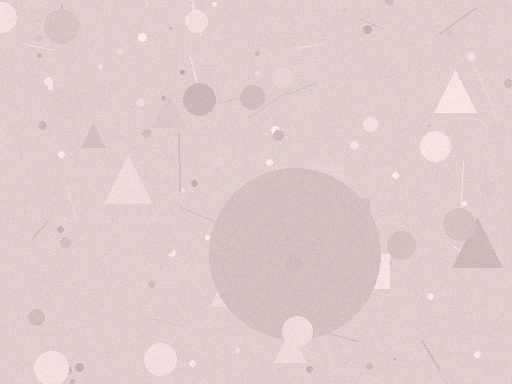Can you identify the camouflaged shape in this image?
The camouflaged shape is a circle.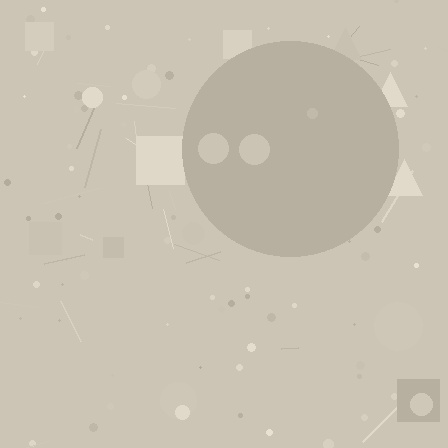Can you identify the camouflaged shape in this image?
The camouflaged shape is a circle.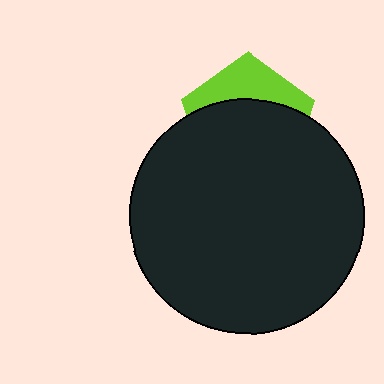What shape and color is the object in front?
The object in front is a black circle.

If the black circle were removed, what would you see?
You would see the complete lime pentagon.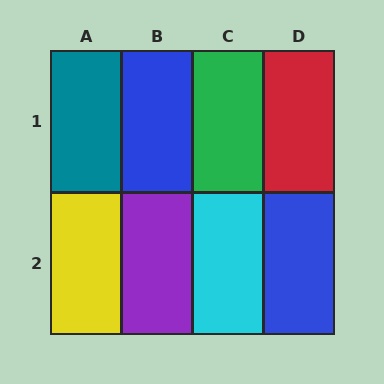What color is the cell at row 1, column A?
Teal.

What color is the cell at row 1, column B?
Blue.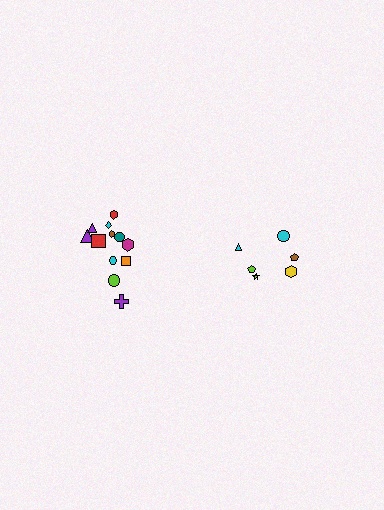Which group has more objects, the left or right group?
The left group.